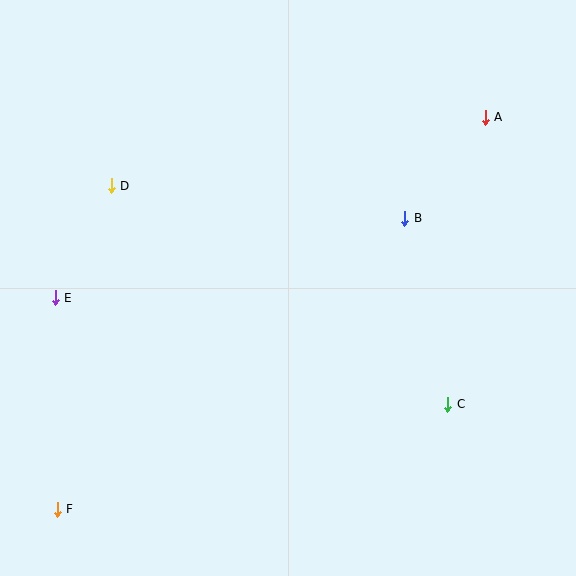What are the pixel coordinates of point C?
Point C is at (448, 404).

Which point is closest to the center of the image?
Point B at (405, 218) is closest to the center.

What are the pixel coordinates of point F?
Point F is at (57, 509).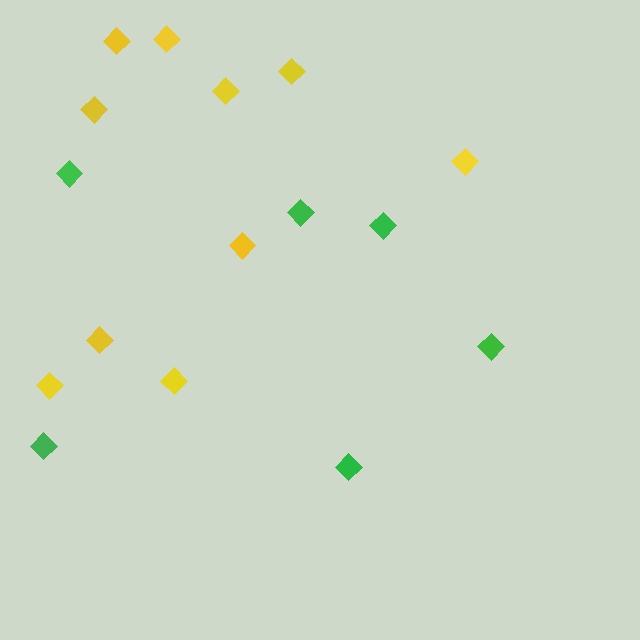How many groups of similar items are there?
There are 2 groups: one group of green diamonds (6) and one group of yellow diamonds (10).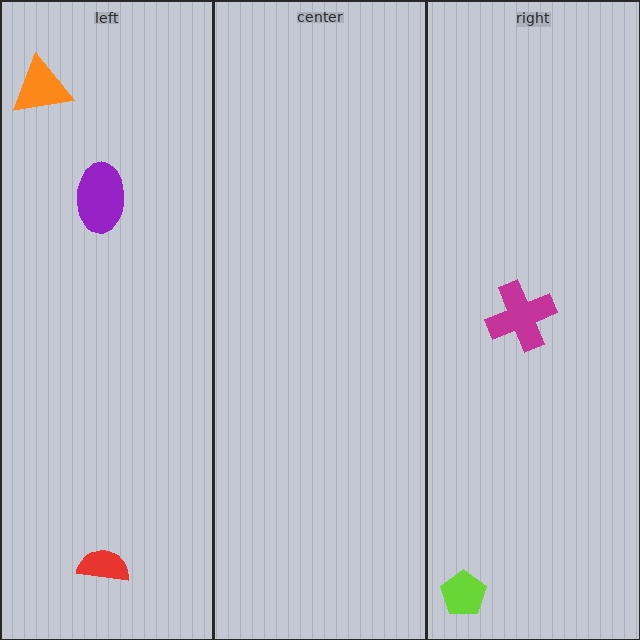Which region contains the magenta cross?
The right region.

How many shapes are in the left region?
3.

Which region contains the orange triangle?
The left region.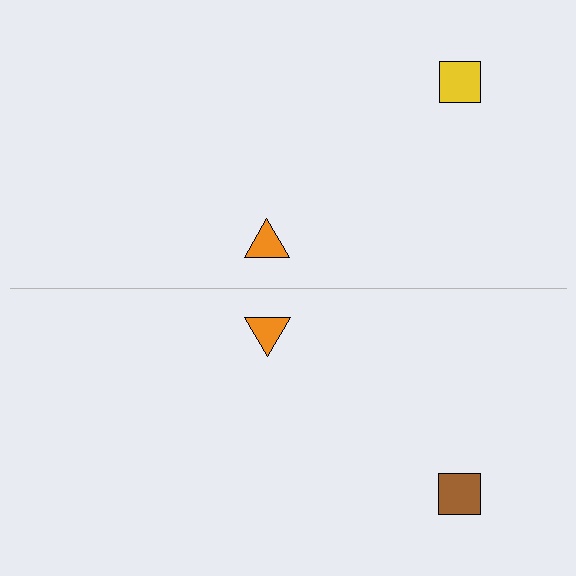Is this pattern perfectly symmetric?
No, the pattern is not perfectly symmetric. The brown square on the bottom side breaks the symmetry — its mirror counterpart is yellow.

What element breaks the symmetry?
The brown square on the bottom side breaks the symmetry — its mirror counterpart is yellow.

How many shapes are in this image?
There are 4 shapes in this image.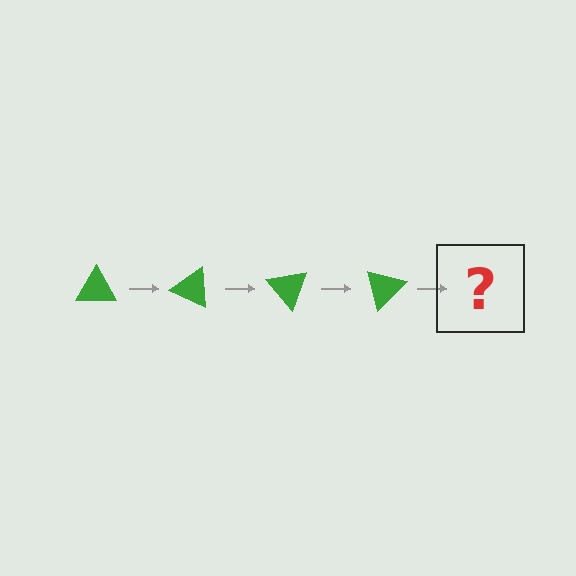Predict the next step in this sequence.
The next step is a green triangle rotated 100 degrees.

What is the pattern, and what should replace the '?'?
The pattern is that the triangle rotates 25 degrees each step. The '?' should be a green triangle rotated 100 degrees.